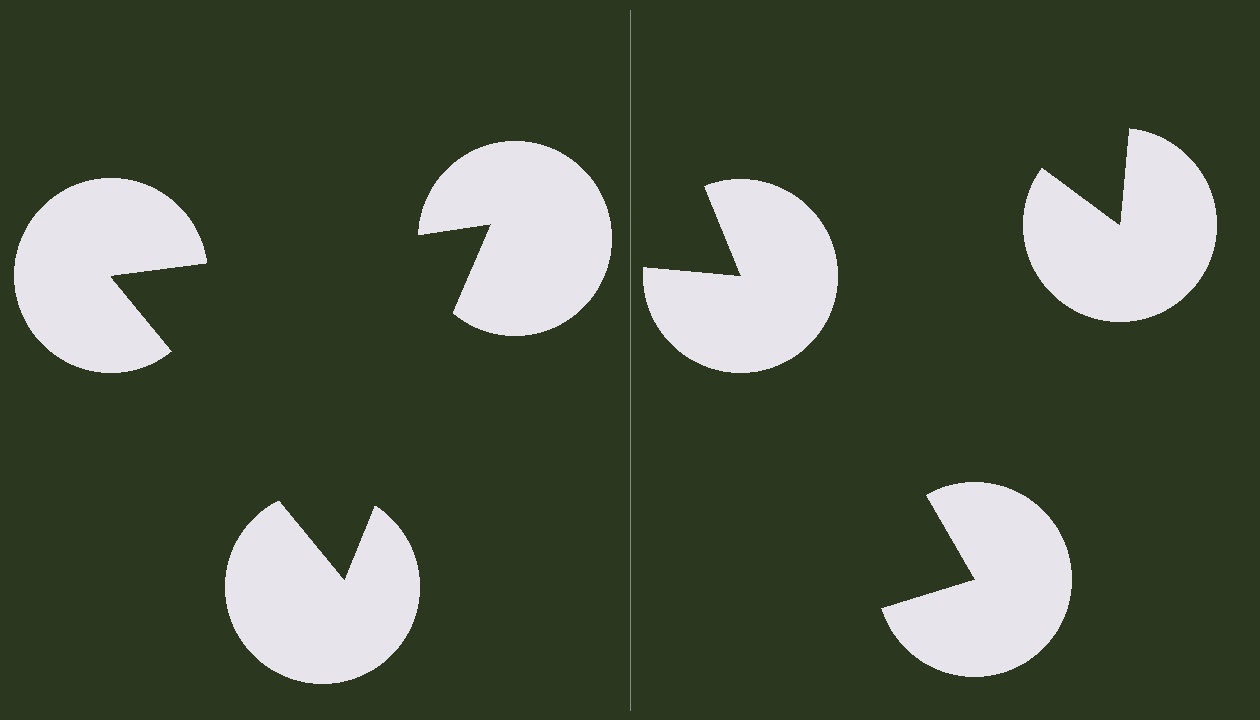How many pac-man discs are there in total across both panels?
6 — 3 on each side.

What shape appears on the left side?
An illusory triangle.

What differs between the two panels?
The pac-man discs are positioned identically on both sides; only the wedge orientations differ. On the left they align to a triangle; on the right they are misaligned.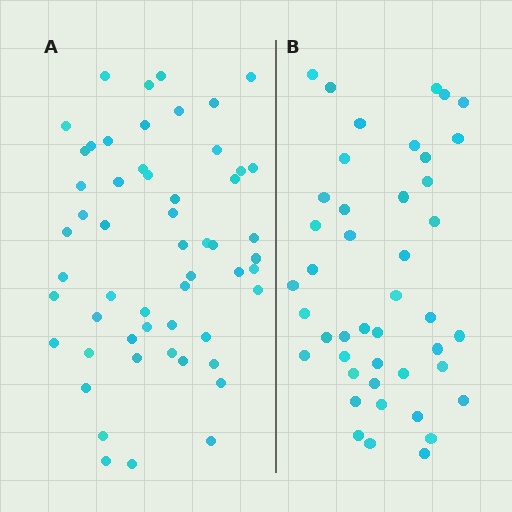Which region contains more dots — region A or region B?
Region A (the left region) has more dots.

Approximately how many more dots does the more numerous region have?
Region A has roughly 12 or so more dots than region B.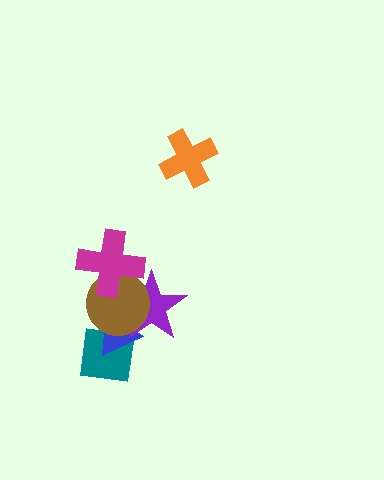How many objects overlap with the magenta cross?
2 objects overlap with the magenta cross.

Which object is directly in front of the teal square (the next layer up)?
The blue triangle is directly in front of the teal square.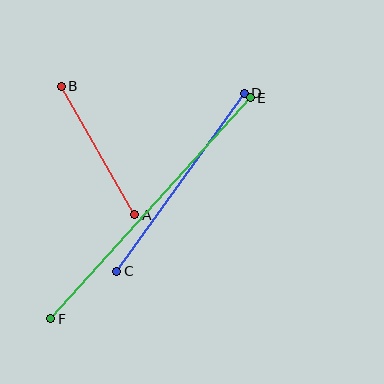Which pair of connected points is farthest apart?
Points E and F are farthest apart.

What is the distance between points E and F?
The distance is approximately 298 pixels.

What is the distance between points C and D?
The distance is approximately 219 pixels.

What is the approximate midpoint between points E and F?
The midpoint is at approximately (150, 208) pixels.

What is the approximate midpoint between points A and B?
The midpoint is at approximately (98, 151) pixels.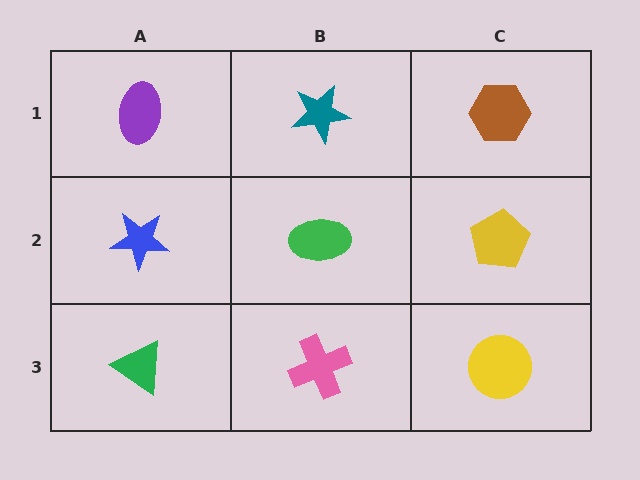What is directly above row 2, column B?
A teal star.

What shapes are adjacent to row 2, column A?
A purple ellipse (row 1, column A), a green triangle (row 3, column A), a green ellipse (row 2, column B).